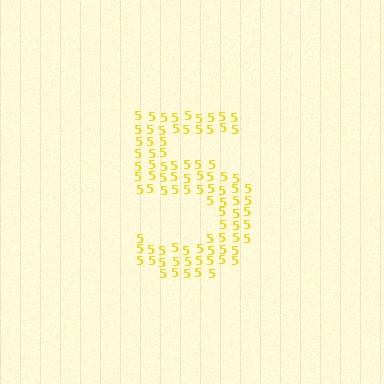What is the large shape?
The large shape is the digit 5.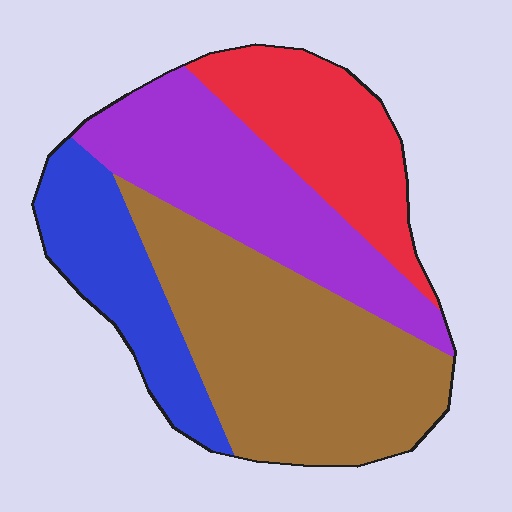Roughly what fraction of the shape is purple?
Purple takes up about one quarter (1/4) of the shape.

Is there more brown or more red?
Brown.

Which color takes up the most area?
Brown, at roughly 35%.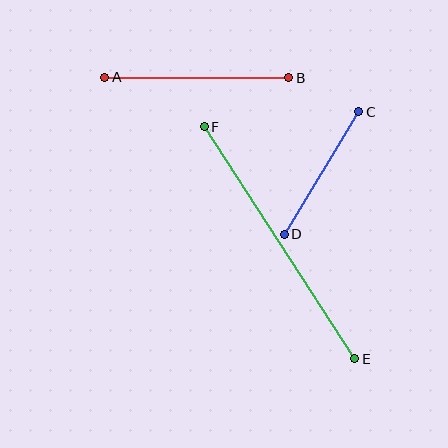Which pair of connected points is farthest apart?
Points E and F are farthest apart.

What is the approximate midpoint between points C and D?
The midpoint is at approximately (321, 173) pixels.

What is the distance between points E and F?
The distance is approximately 277 pixels.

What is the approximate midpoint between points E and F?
The midpoint is at approximately (279, 243) pixels.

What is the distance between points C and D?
The distance is approximately 143 pixels.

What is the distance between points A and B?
The distance is approximately 184 pixels.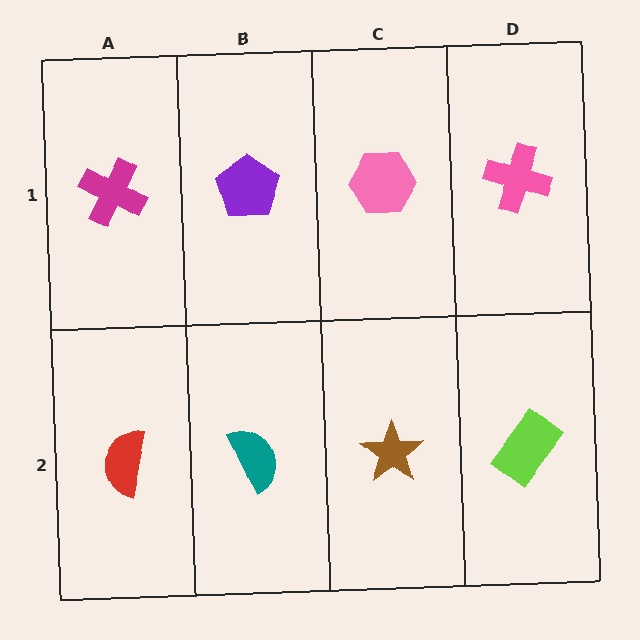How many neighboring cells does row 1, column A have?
2.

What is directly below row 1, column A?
A red semicircle.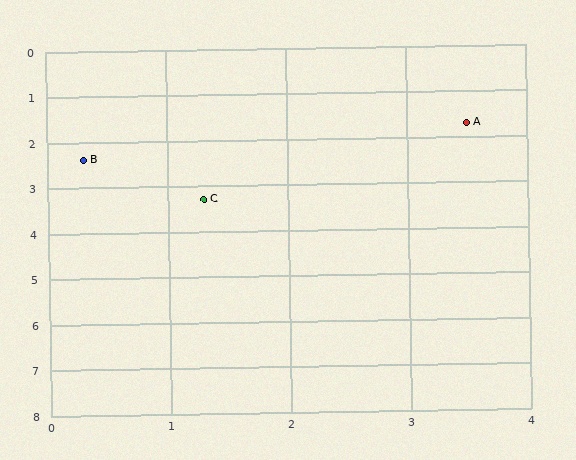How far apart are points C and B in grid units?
Points C and B are about 1.3 grid units apart.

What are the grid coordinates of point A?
Point A is at approximately (3.5, 1.7).